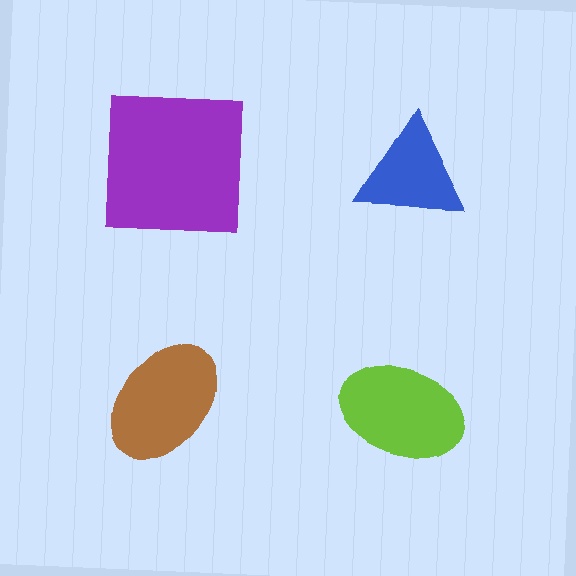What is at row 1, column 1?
A purple square.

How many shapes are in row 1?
2 shapes.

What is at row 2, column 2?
A lime ellipse.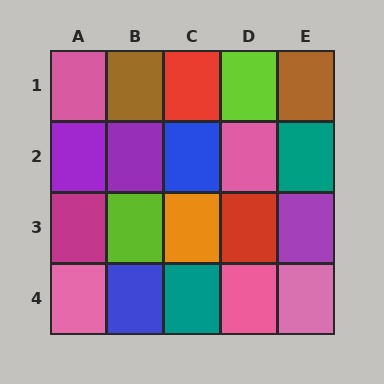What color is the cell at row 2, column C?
Blue.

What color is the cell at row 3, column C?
Orange.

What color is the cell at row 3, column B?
Lime.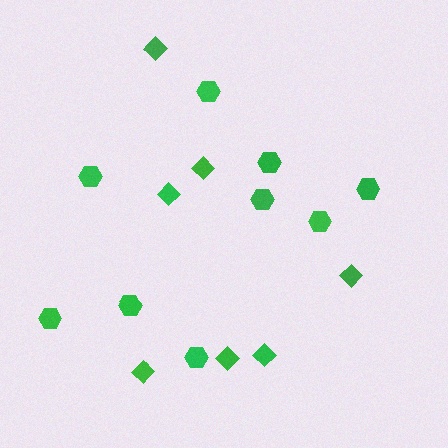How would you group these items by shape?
There are 2 groups: one group of hexagons (9) and one group of diamonds (7).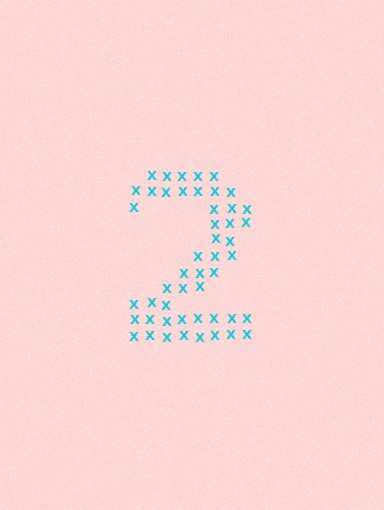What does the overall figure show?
The overall figure shows the digit 2.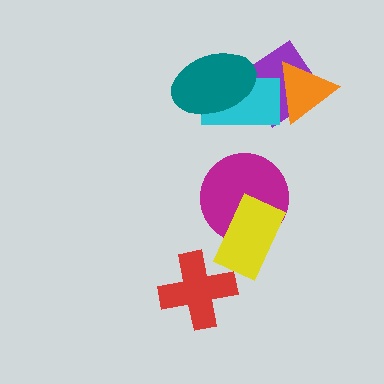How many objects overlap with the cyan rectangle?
3 objects overlap with the cyan rectangle.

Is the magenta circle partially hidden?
Yes, it is partially covered by another shape.